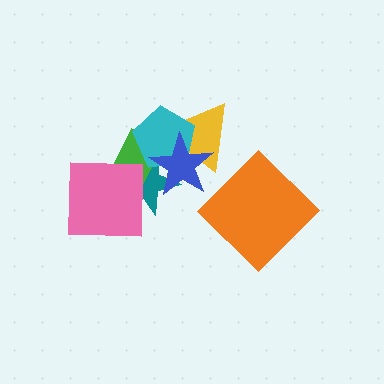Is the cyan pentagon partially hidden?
Yes, it is partially covered by another shape.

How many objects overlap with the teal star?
4 objects overlap with the teal star.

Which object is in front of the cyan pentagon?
The blue star is in front of the cyan pentagon.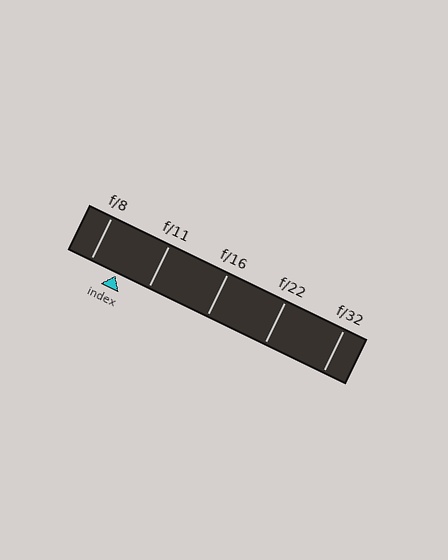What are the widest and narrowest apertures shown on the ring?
The widest aperture shown is f/8 and the narrowest is f/32.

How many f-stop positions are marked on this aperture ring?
There are 5 f-stop positions marked.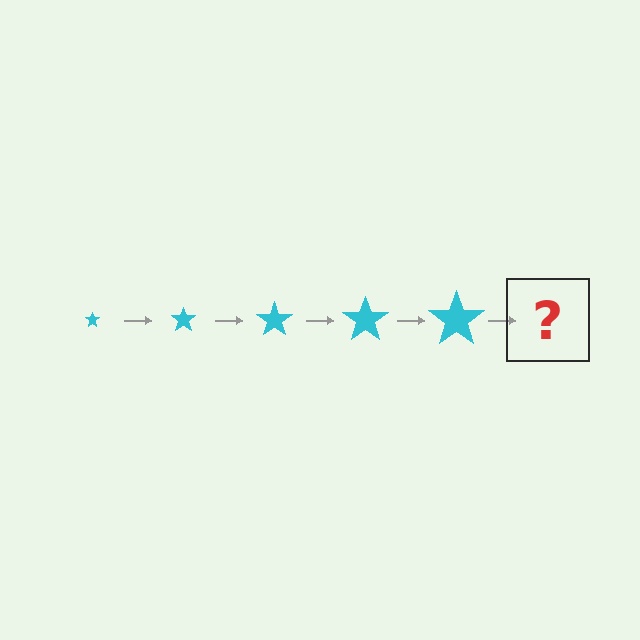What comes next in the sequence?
The next element should be a cyan star, larger than the previous one.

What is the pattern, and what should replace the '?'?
The pattern is that the star gets progressively larger each step. The '?' should be a cyan star, larger than the previous one.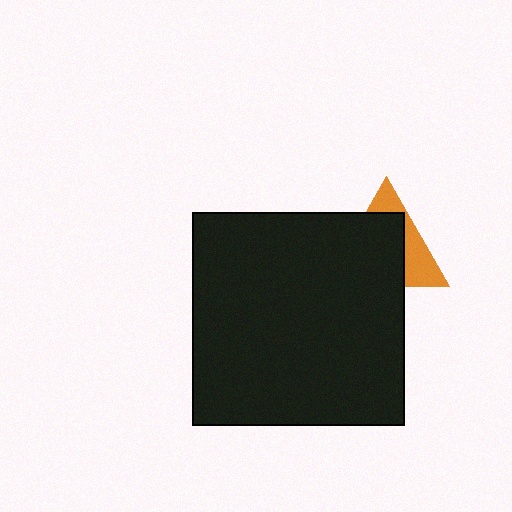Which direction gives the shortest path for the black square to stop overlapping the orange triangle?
Moving toward the lower-left gives the shortest separation.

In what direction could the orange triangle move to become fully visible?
The orange triangle could move toward the upper-right. That would shift it out from behind the black square entirely.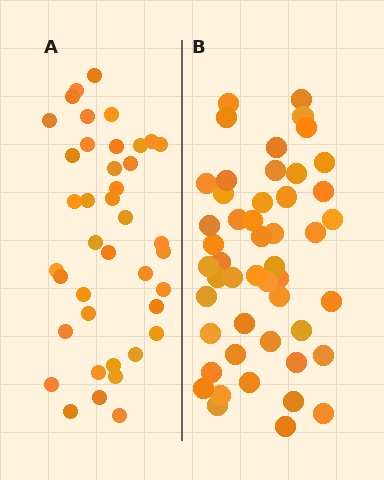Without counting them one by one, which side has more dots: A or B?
Region B (the right region) has more dots.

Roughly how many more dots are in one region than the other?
Region B has roughly 8 or so more dots than region A.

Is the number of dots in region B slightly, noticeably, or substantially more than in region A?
Region B has only slightly more — the two regions are fairly close. The ratio is roughly 1.2 to 1.